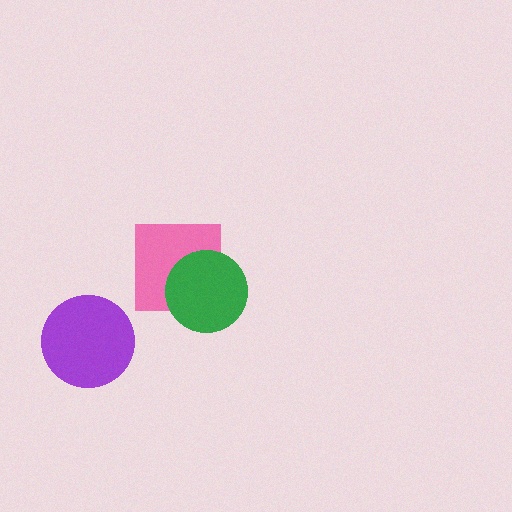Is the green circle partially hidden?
No, no other shape covers it.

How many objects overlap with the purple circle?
0 objects overlap with the purple circle.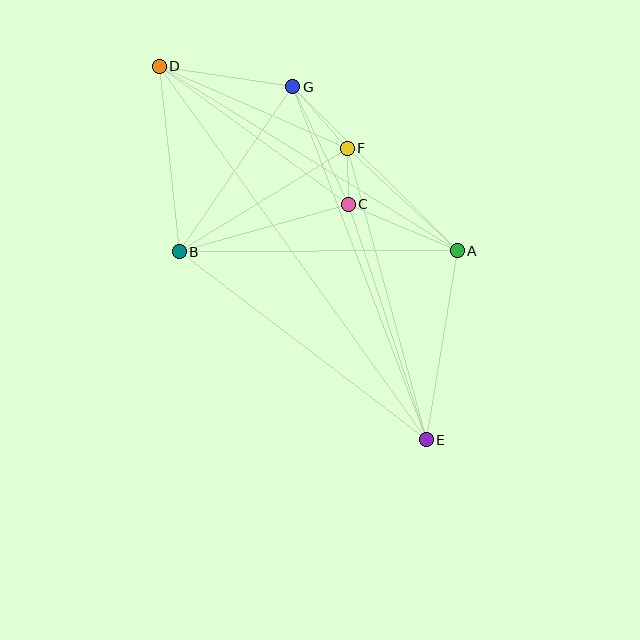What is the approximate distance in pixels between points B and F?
The distance between B and F is approximately 198 pixels.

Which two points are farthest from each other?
Points D and E are farthest from each other.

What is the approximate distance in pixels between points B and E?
The distance between B and E is approximately 311 pixels.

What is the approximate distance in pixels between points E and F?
The distance between E and F is approximately 302 pixels.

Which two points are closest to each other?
Points C and F are closest to each other.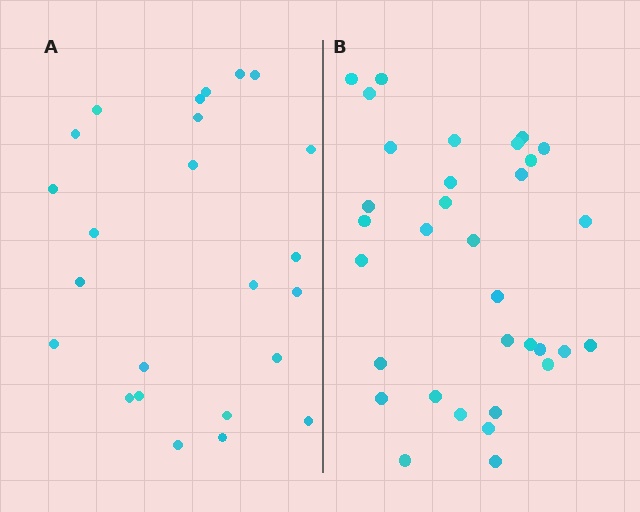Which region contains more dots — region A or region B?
Region B (the right region) has more dots.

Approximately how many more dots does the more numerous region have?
Region B has roughly 8 or so more dots than region A.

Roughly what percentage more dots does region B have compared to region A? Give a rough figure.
About 40% more.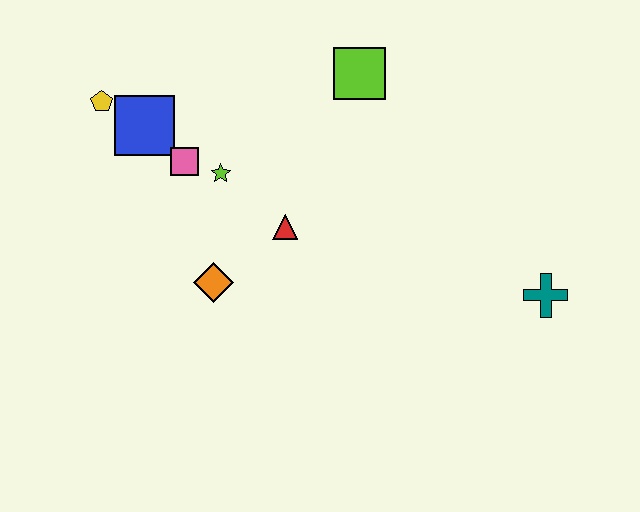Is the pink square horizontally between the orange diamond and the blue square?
Yes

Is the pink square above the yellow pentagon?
No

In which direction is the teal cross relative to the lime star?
The teal cross is to the right of the lime star.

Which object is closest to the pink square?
The lime star is closest to the pink square.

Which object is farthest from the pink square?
The teal cross is farthest from the pink square.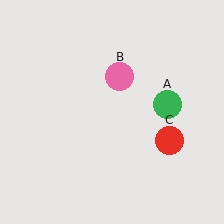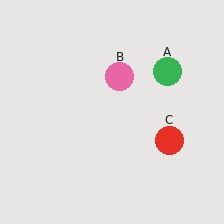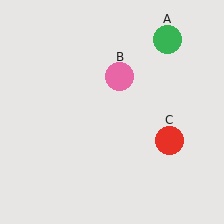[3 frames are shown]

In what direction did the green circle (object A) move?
The green circle (object A) moved up.